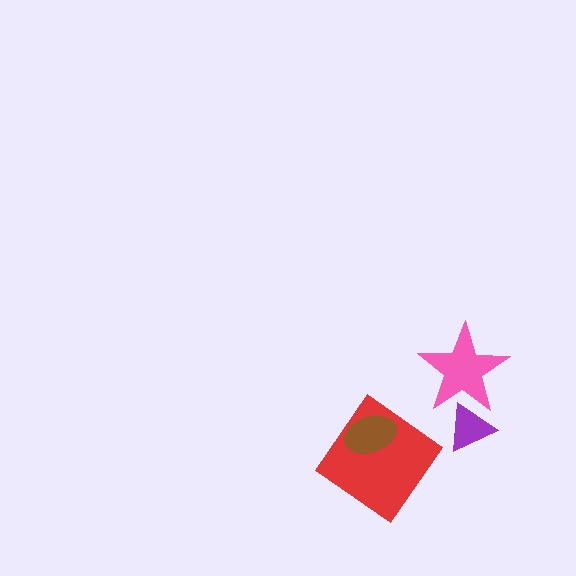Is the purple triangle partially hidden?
Yes, it is partially covered by another shape.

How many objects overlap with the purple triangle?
1 object overlaps with the purple triangle.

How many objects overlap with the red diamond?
1 object overlaps with the red diamond.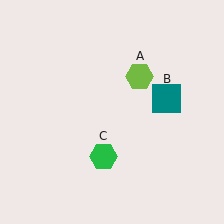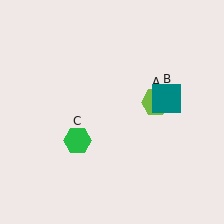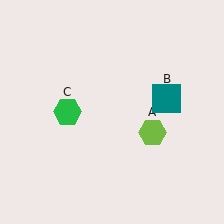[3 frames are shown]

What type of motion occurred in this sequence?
The lime hexagon (object A), green hexagon (object C) rotated clockwise around the center of the scene.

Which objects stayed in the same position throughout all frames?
Teal square (object B) remained stationary.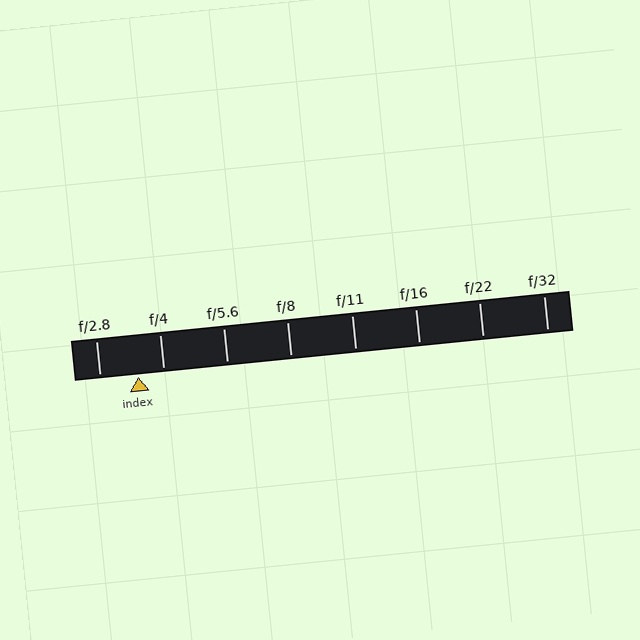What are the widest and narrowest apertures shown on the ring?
The widest aperture shown is f/2.8 and the narrowest is f/32.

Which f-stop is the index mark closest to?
The index mark is closest to f/4.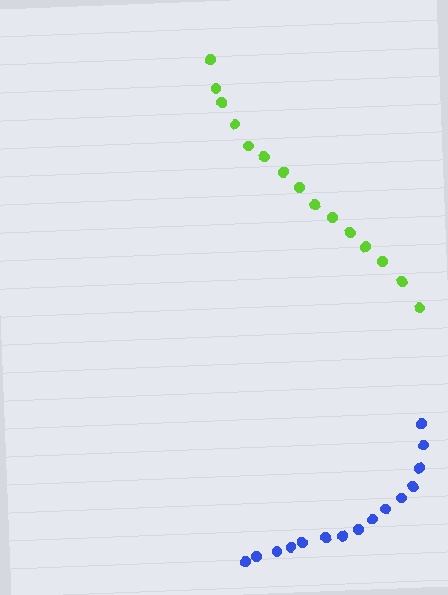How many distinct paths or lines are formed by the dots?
There are 2 distinct paths.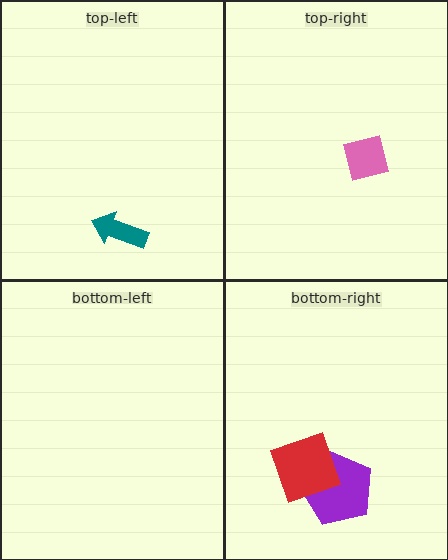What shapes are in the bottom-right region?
The purple pentagon, the red square.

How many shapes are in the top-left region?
1.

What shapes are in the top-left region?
The teal arrow.